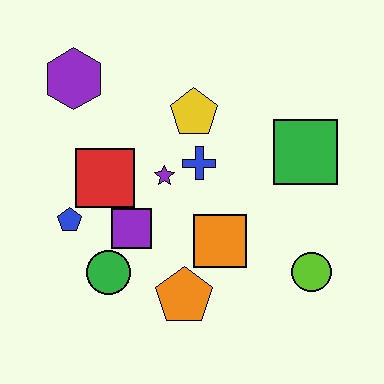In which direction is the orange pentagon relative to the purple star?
The orange pentagon is below the purple star.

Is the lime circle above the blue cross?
No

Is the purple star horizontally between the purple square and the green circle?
No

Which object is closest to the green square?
The blue cross is closest to the green square.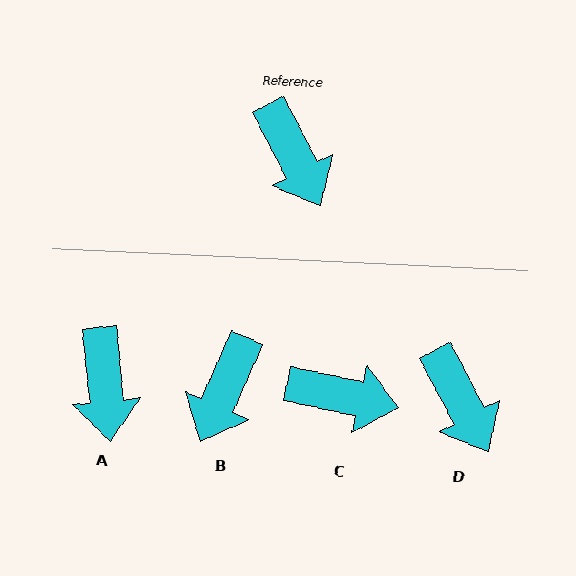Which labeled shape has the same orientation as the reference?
D.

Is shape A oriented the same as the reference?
No, it is off by about 22 degrees.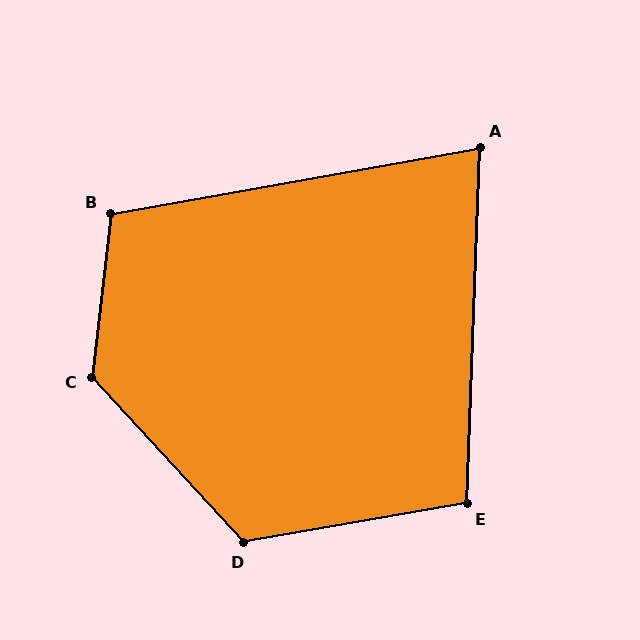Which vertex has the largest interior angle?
C, at approximately 131 degrees.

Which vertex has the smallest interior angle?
A, at approximately 78 degrees.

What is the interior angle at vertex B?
Approximately 106 degrees (obtuse).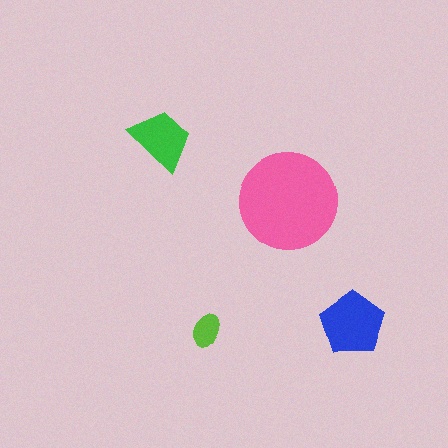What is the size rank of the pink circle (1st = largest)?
1st.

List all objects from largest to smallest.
The pink circle, the blue pentagon, the green trapezoid, the lime ellipse.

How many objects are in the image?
There are 4 objects in the image.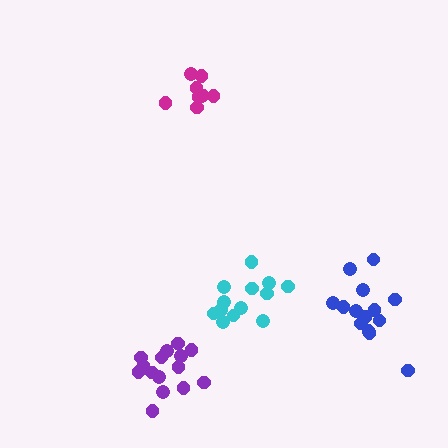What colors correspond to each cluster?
The clusters are colored: purple, cyan, magenta, blue.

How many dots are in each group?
Group 1: 15 dots, Group 2: 13 dots, Group 3: 9 dots, Group 4: 14 dots (51 total).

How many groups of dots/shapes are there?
There are 4 groups.